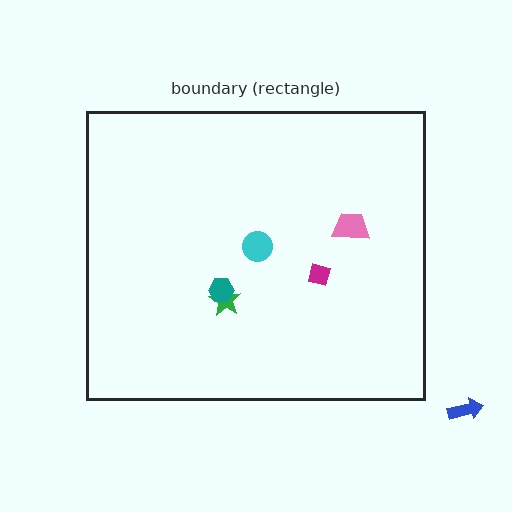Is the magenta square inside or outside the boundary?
Inside.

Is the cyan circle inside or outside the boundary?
Inside.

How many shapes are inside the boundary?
5 inside, 1 outside.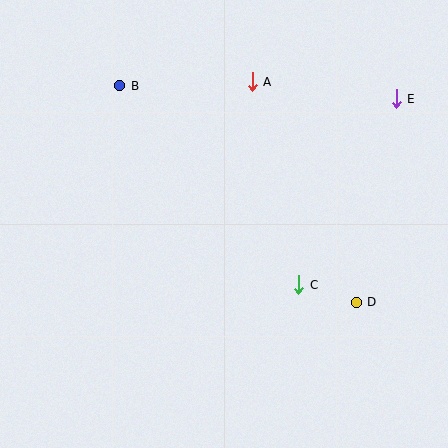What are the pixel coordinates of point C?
Point C is at (299, 285).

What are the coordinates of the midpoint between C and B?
The midpoint between C and B is at (209, 185).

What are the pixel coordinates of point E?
Point E is at (396, 99).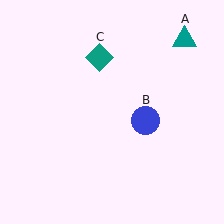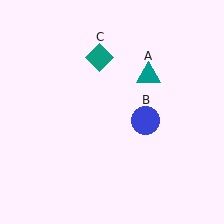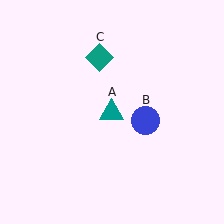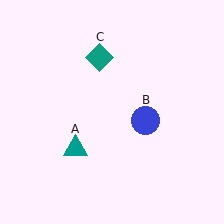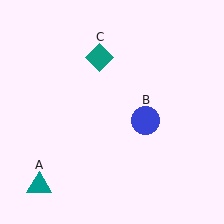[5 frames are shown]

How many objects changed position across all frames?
1 object changed position: teal triangle (object A).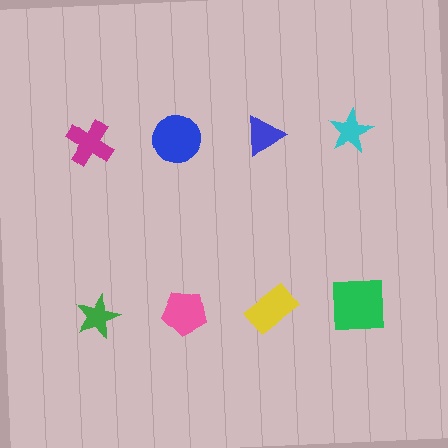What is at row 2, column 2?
A pink pentagon.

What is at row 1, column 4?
A cyan star.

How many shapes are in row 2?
4 shapes.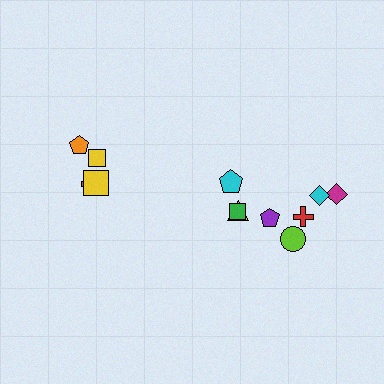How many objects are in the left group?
There are 4 objects.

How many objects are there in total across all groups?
There are 12 objects.